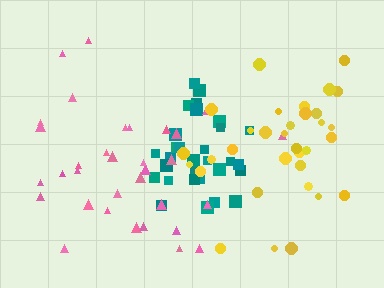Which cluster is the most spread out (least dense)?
Pink.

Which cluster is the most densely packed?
Teal.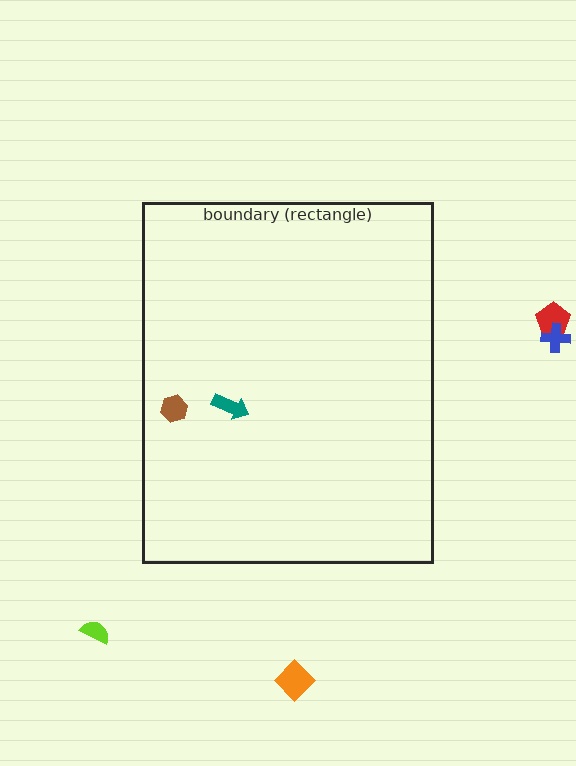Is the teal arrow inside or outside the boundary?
Inside.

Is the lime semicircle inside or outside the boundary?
Outside.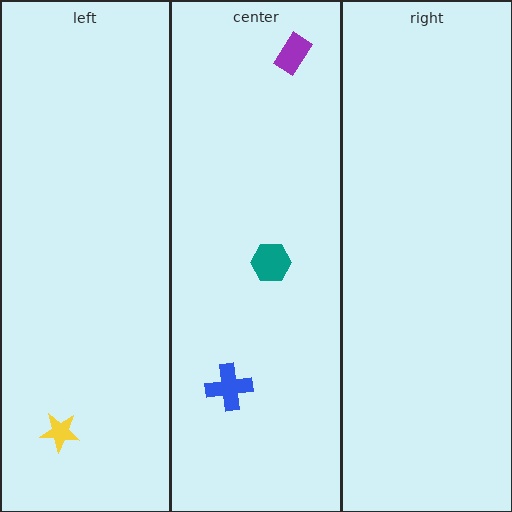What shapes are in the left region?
The yellow star.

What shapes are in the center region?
The blue cross, the purple rectangle, the teal hexagon.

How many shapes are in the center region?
3.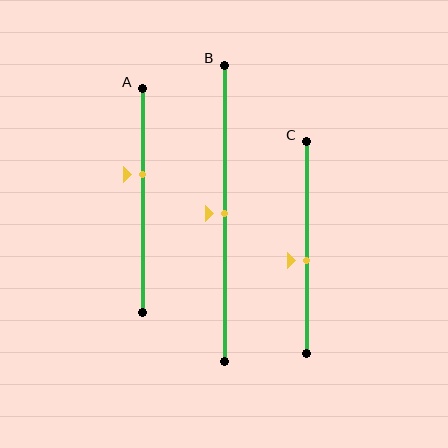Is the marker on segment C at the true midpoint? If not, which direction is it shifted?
No, the marker on segment C is shifted downward by about 6% of the segment length.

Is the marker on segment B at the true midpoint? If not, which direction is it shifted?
Yes, the marker on segment B is at the true midpoint.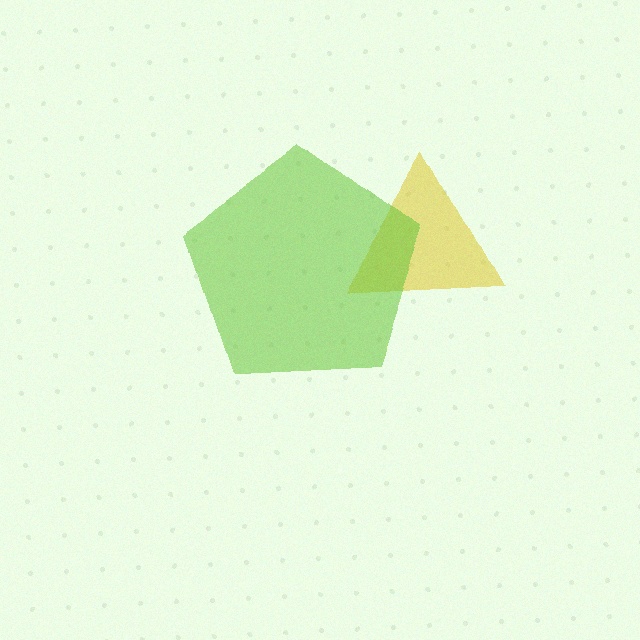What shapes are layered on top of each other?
The layered shapes are: a yellow triangle, a lime pentagon.